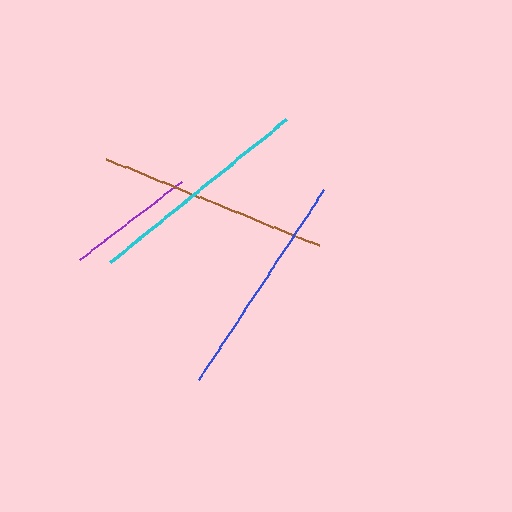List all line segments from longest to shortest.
From longest to shortest: brown, blue, cyan, purple.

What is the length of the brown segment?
The brown segment is approximately 229 pixels long.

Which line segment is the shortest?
The purple line is the shortest at approximately 128 pixels.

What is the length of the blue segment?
The blue segment is approximately 228 pixels long.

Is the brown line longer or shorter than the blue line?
The brown line is longer than the blue line.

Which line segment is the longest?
The brown line is the longest at approximately 229 pixels.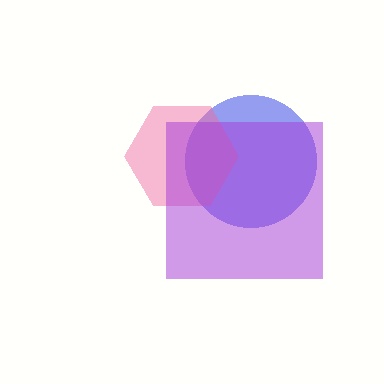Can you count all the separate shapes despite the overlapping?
Yes, there are 3 separate shapes.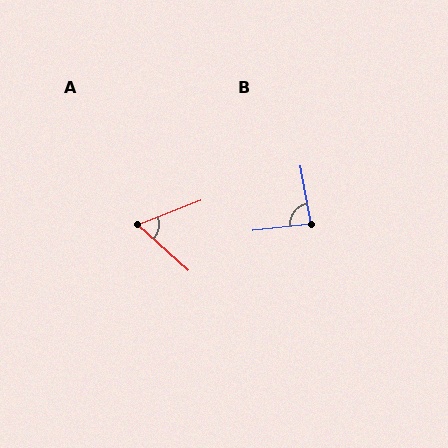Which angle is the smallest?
A, at approximately 63 degrees.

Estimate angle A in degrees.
Approximately 63 degrees.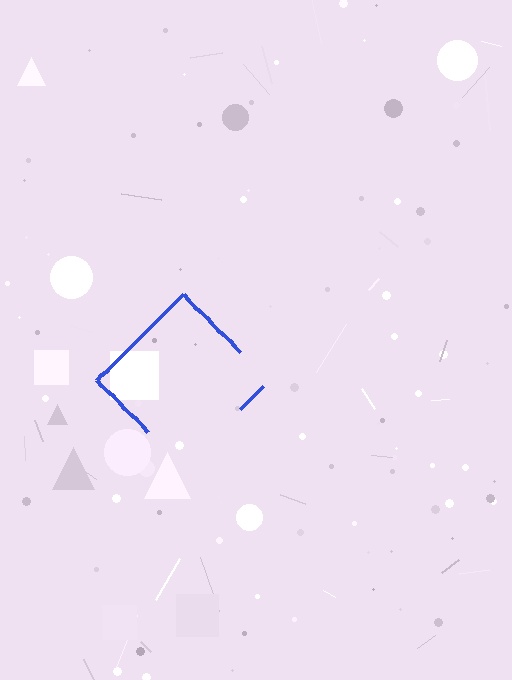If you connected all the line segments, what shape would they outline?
They would outline a diamond.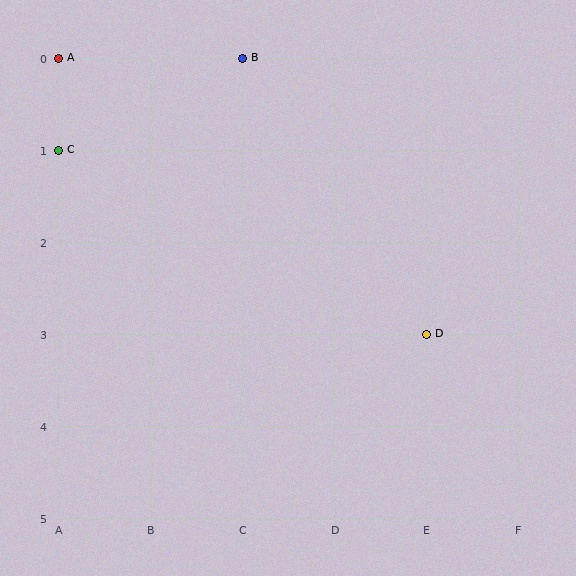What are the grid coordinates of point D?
Point D is at grid coordinates (E, 3).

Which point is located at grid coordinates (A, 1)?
Point C is at (A, 1).